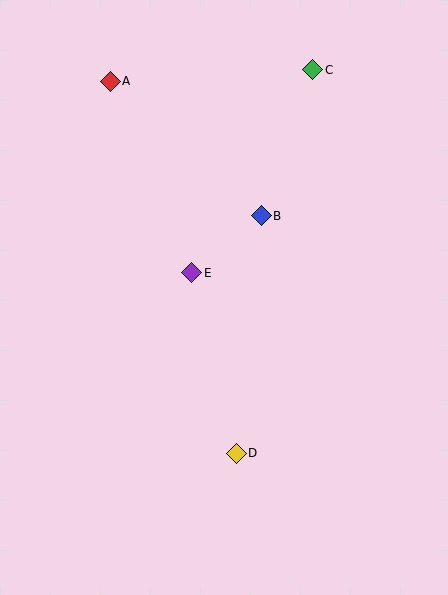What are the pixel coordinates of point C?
Point C is at (313, 70).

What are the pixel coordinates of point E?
Point E is at (192, 273).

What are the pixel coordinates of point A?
Point A is at (110, 81).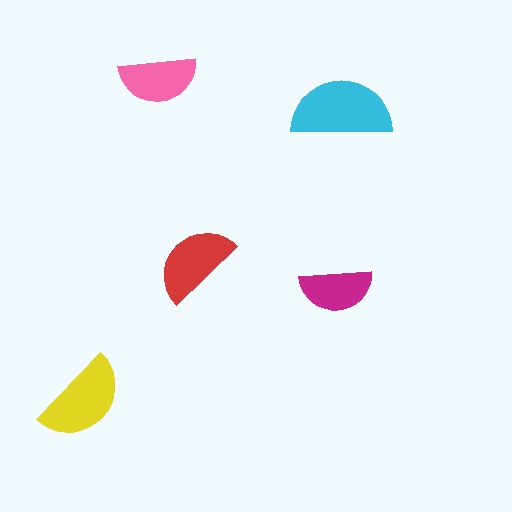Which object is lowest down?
The yellow semicircle is bottommost.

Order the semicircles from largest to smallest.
the cyan one, the yellow one, the red one, the pink one, the magenta one.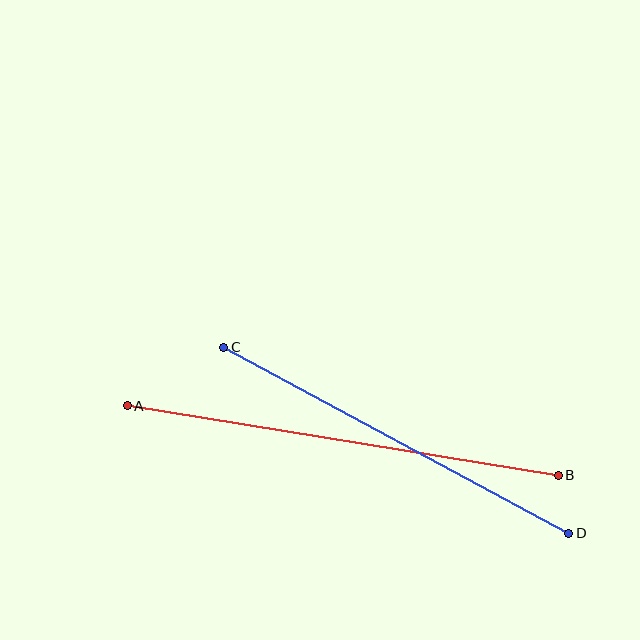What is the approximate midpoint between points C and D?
The midpoint is at approximately (396, 440) pixels.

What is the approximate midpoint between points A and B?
The midpoint is at approximately (343, 441) pixels.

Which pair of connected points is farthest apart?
Points A and B are farthest apart.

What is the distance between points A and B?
The distance is approximately 436 pixels.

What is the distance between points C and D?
The distance is approximately 392 pixels.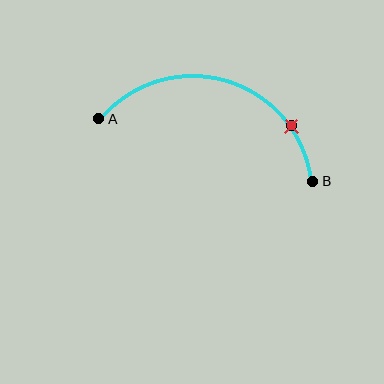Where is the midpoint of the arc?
The arc midpoint is the point on the curve farthest from the straight line joining A and B. It sits above that line.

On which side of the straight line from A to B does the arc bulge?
The arc bulges above the straight line connecting A and B.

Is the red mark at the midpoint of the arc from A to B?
No. The red mark lies on the arc but is closer to endpoint B. The arc midpoint would be at the point on the curve equidistant along the arc from both A and B.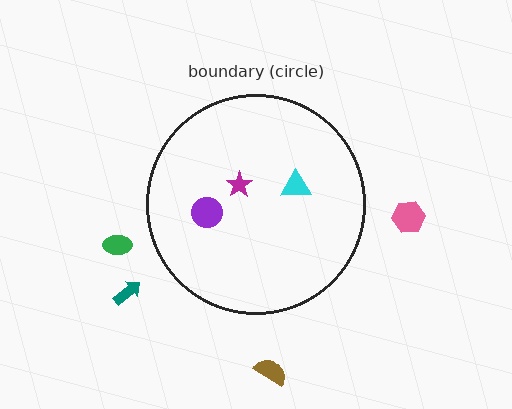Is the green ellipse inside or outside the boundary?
Outside.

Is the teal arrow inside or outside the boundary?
Outside.